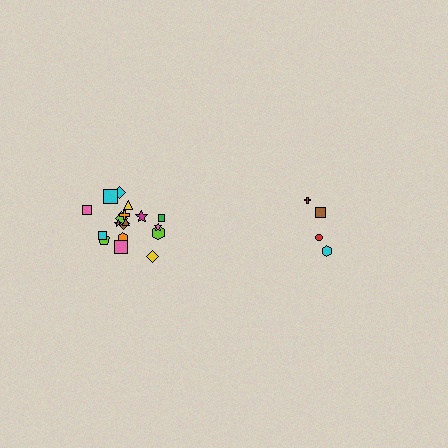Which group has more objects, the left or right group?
The left group.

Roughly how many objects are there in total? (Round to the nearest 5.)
Roughly 20 objects in total.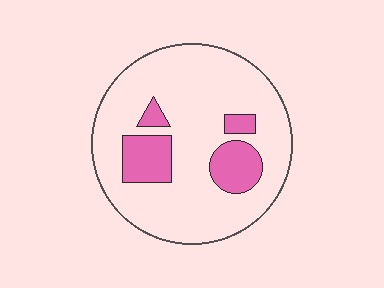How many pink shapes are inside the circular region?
4.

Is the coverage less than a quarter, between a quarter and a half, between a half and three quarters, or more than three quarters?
Less than a quarter.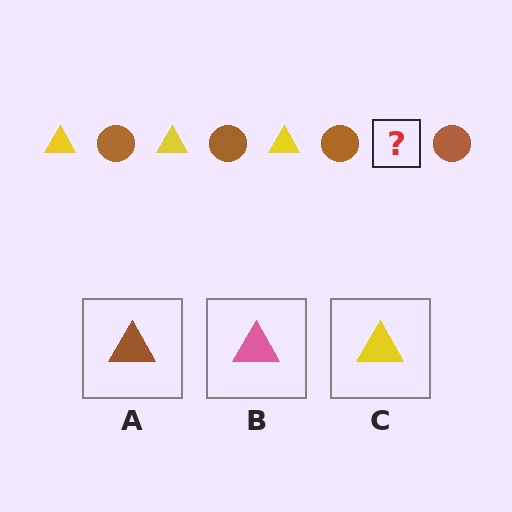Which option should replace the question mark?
Option C.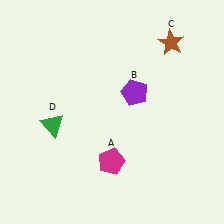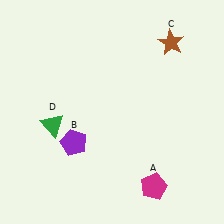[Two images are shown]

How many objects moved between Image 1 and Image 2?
2 objects moved between the two images.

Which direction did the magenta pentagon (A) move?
The magenta pentagon (A) moved right.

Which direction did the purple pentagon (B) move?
The purple pentagon (B) moved left.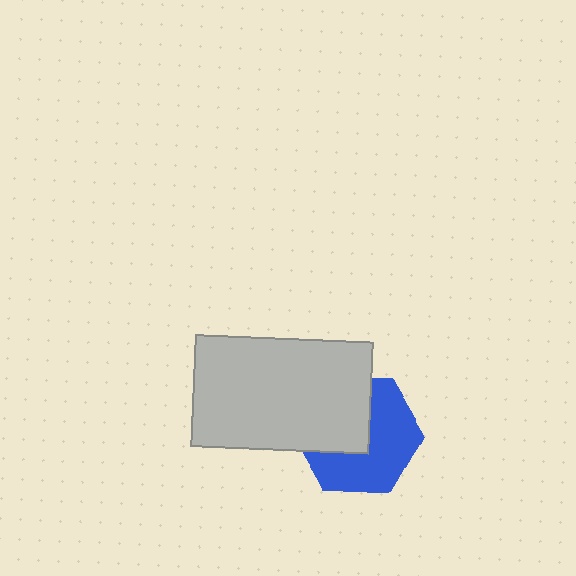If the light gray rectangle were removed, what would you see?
You would see the complete blue hexagon.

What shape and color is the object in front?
The object in front is a light gray rectangle.